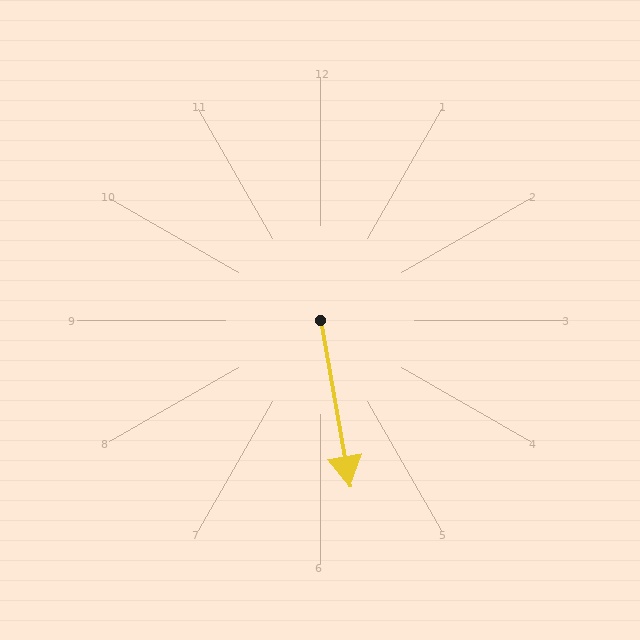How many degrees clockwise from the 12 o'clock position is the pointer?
Approximately 170 degrees.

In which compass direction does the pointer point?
South.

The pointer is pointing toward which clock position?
Roughly 6 o'clock.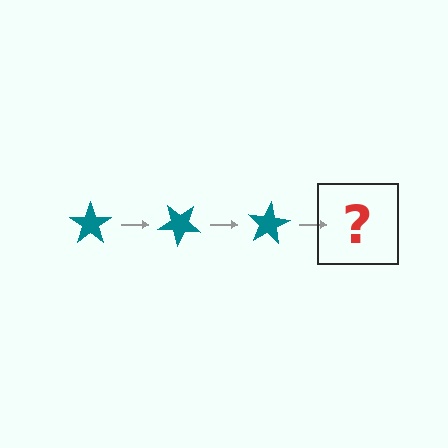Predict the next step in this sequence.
The next step is a teal star rotated 120 degrees.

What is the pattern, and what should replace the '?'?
The pattern is that the star rotates 40 degrees each step. The '?' should be a teal star rotated 120 degrees.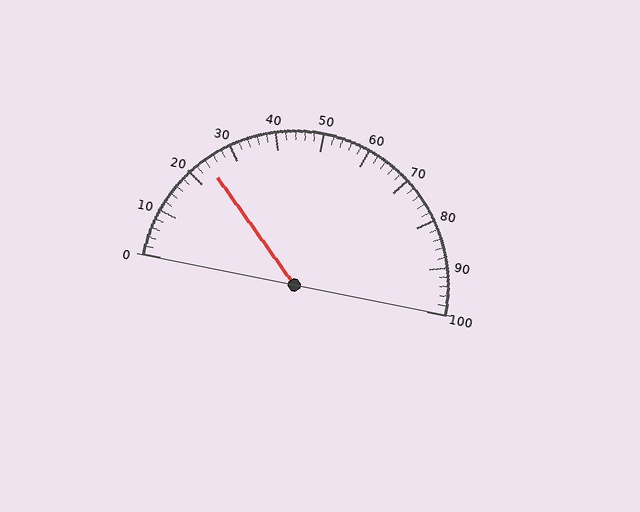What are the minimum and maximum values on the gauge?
The gauge ranges from 0 to 100.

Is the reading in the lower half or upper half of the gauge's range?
The reading is in the lower half of the range (0 to 100).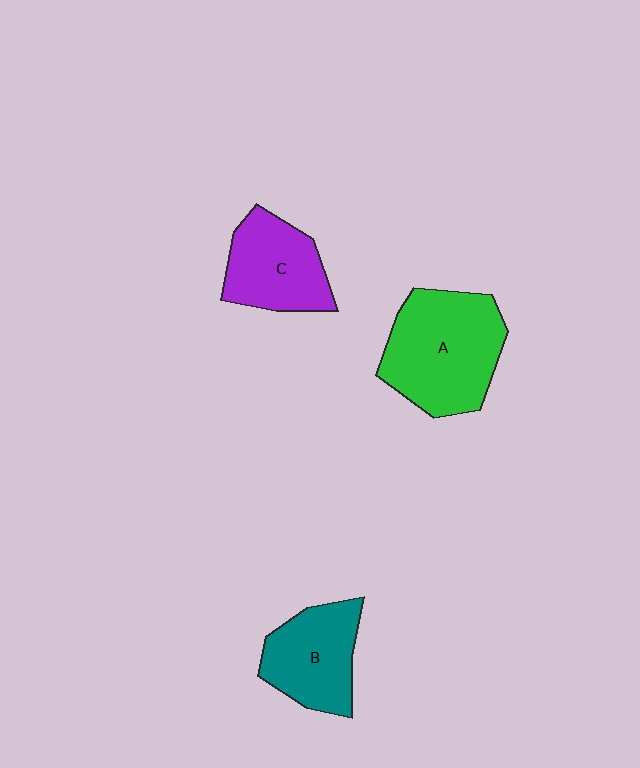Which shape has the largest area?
Shape A (green).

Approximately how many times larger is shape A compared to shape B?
Approximately 1.5 times.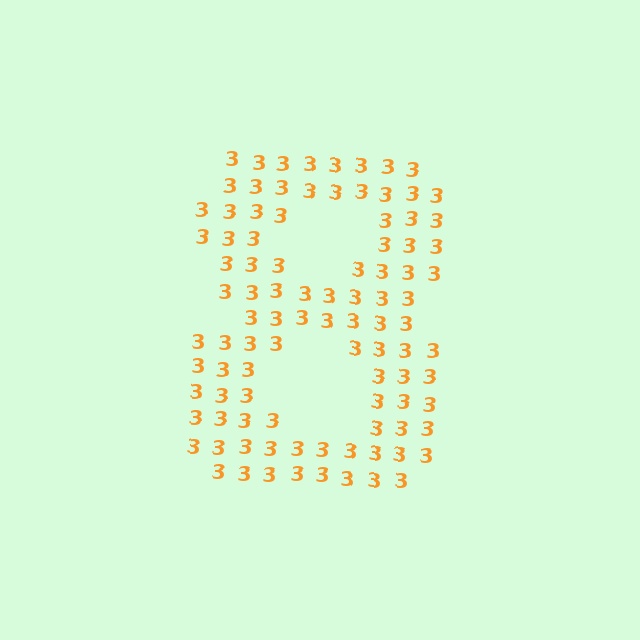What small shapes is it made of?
It is made of small digit 3's.